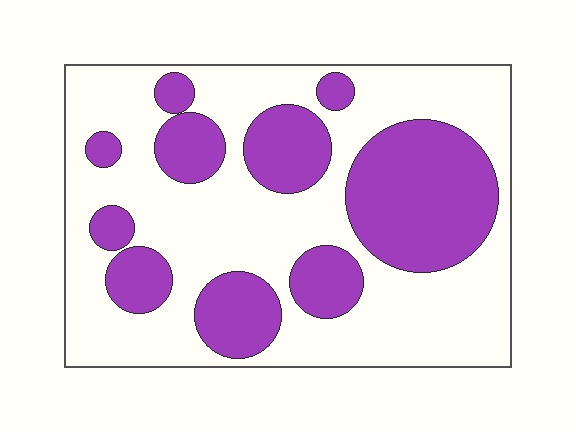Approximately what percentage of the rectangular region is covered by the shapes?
Approximately 35%.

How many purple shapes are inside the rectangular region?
10.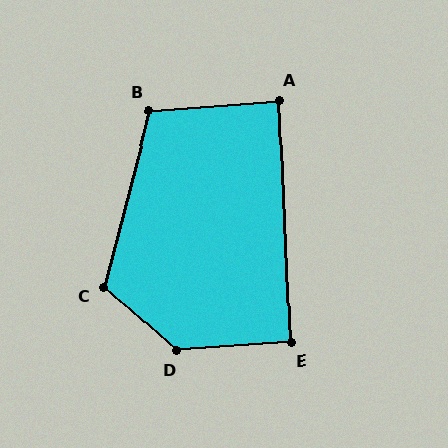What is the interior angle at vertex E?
Approximately 92 degrees (approximately right).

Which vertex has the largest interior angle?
D, at approximately 134 degrees.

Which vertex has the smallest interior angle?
A, at approximately 88 degrees.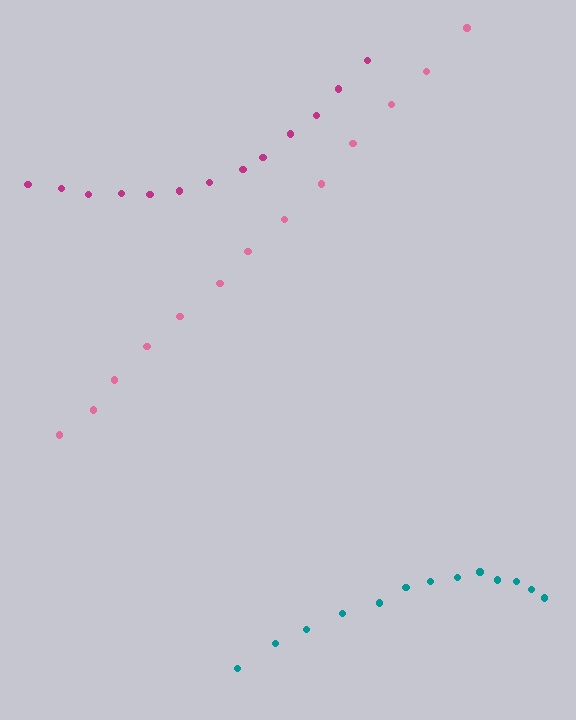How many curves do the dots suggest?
There are 3 distinct paths.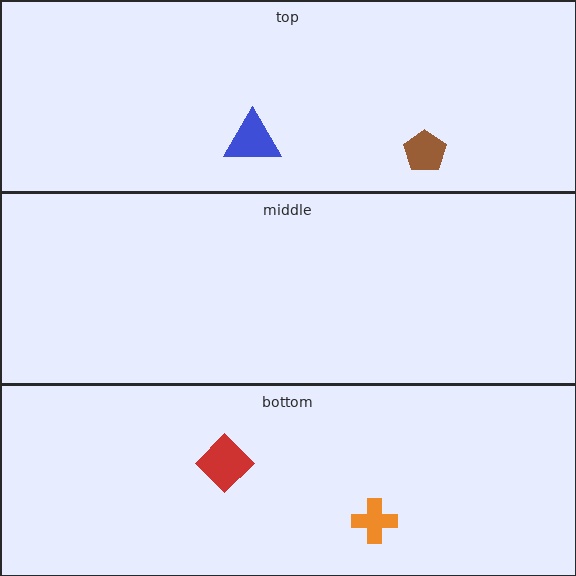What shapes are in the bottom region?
The orange cross, the red diamond.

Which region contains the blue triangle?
The top region.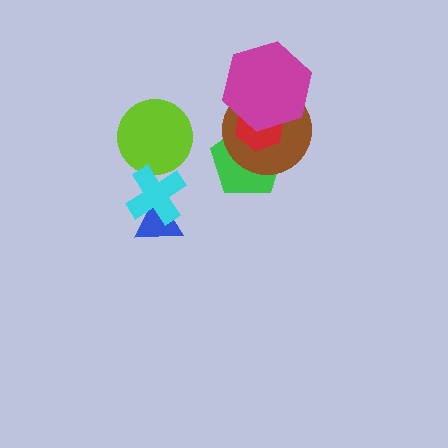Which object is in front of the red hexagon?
The magenta hexagon is in front of the red hexagon.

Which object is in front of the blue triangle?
The cyan cross is in front of the blue triangle.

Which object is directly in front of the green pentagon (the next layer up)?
The brown circle is directly in front of the green pentagon.